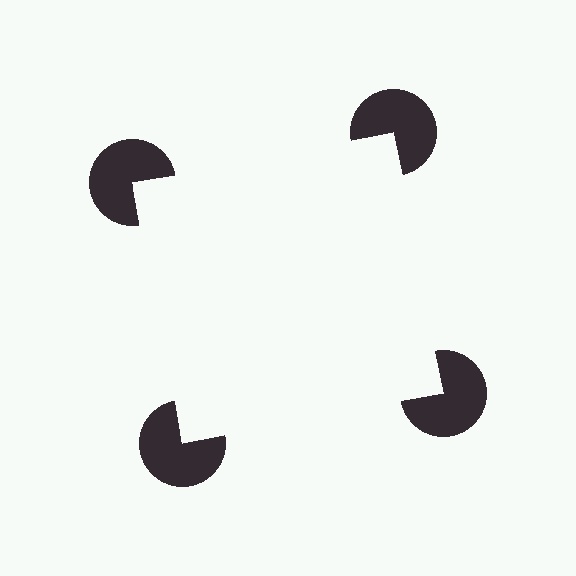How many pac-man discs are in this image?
There are 4 — one at each vertex of the illusory square.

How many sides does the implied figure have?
4 sides.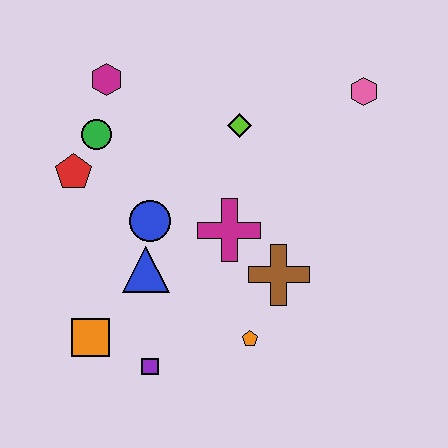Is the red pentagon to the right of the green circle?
No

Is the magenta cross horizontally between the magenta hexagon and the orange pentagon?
Yes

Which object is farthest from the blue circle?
The pink hexagon is farthest from the blue circle.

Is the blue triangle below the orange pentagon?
No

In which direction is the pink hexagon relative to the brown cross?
The pink hexagon is above the brown cross.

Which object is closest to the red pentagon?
The green circle is closest to the red pentagon.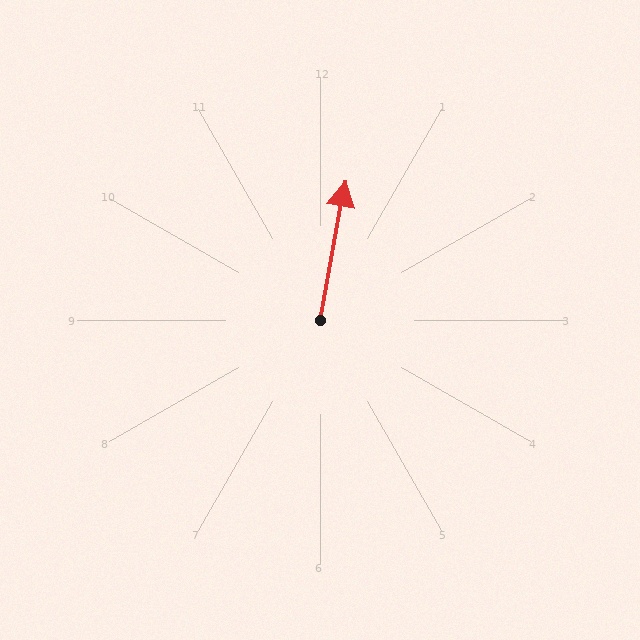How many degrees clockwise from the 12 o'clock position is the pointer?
Approximately 10 degrees.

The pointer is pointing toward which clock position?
Roughly 12 o'clock.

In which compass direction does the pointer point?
North.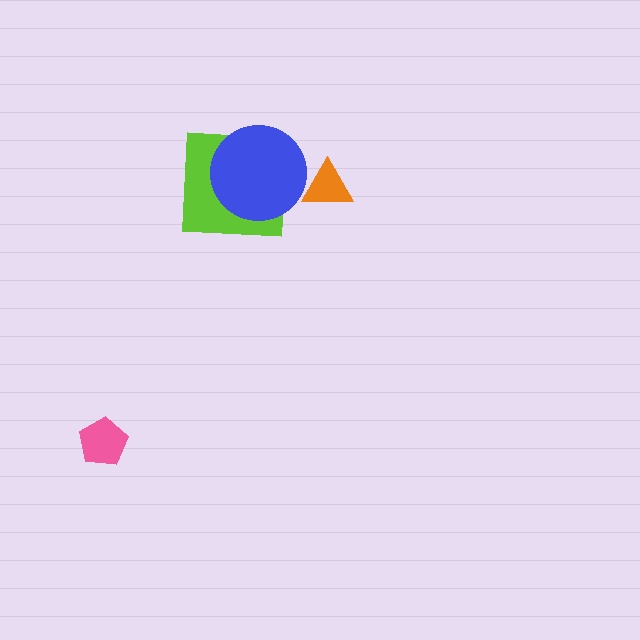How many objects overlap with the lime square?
1 object overlaps with the lime square.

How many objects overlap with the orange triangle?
0 objects overlap with the orange triangle.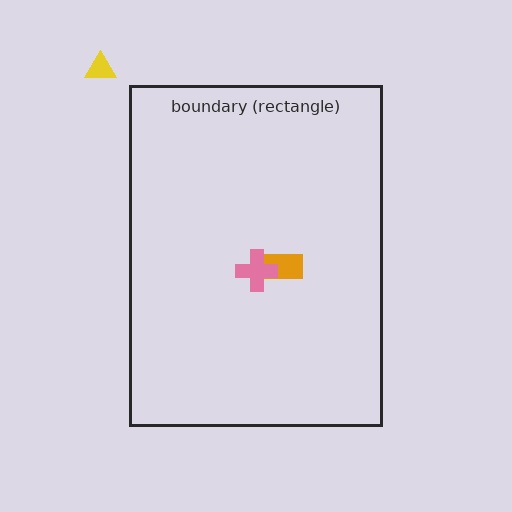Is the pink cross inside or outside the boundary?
Inside.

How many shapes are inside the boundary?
2 inside, 1 outside.